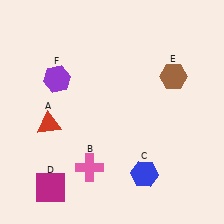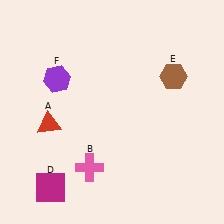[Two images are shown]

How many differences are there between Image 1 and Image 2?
There is 1 difference between the two images.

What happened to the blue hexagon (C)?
The blue hexagon (C) was removed in Image 2. It was in the bottom-right area of Image 1.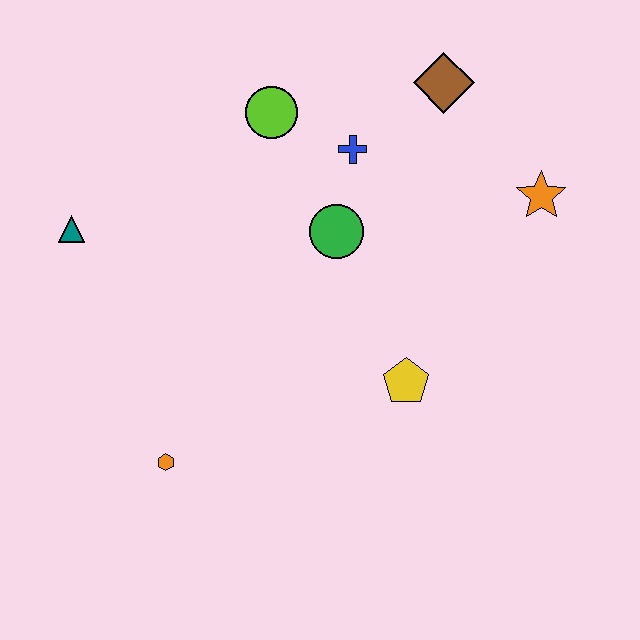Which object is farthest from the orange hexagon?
The brown diamond is farthest from the orange hexagon.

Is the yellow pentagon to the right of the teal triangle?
Yes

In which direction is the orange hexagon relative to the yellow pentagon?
The orange hexagon is to the left of the yellow pentagon.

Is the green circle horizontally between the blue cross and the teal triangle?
Yes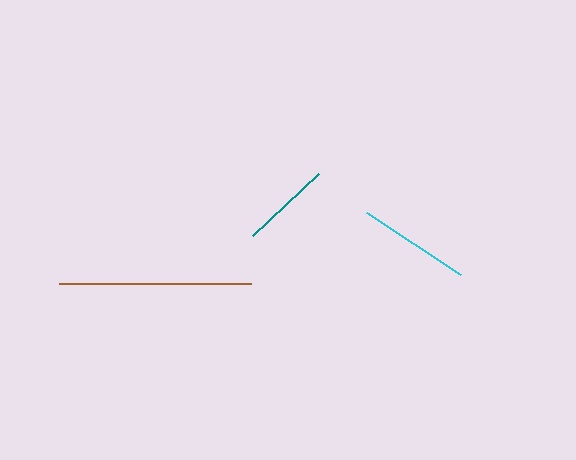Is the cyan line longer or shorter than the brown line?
The brown line is longer than the cyan line.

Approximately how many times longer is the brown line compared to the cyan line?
The brown line is approximately 1.7 times the length of the cyan line.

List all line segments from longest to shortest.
From longest to shortest: brown, cyan, teal.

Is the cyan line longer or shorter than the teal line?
The cyan line is longer than the teal line.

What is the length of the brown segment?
The brown segment is approximately 192 pixels long.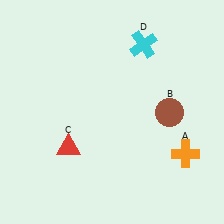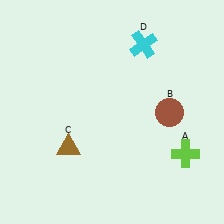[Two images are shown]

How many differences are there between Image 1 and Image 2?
There are 2 differences between the two images.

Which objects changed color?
A changed from orange to lime. C changed from red to brown.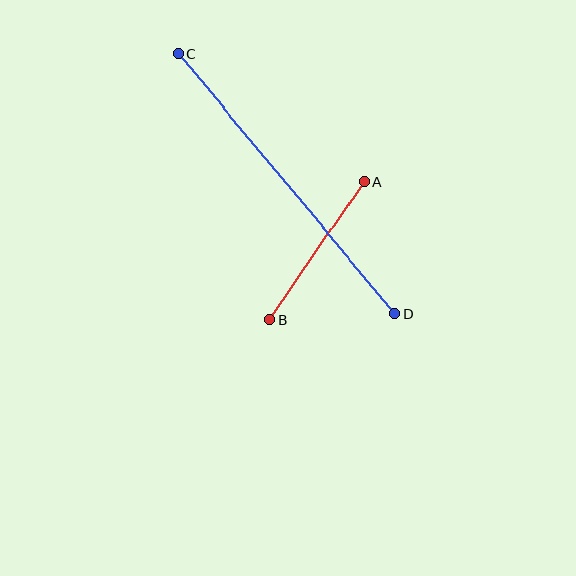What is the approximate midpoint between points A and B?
The midpoint is at approximately (317, 250) pixels.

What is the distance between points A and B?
The distance is approximately 168 pixels.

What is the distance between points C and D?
The distance is approximately 338 pixels.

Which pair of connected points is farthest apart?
Points C and D are farthest apart.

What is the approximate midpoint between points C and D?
The midpoint is at approximately (286, 184) pixels.